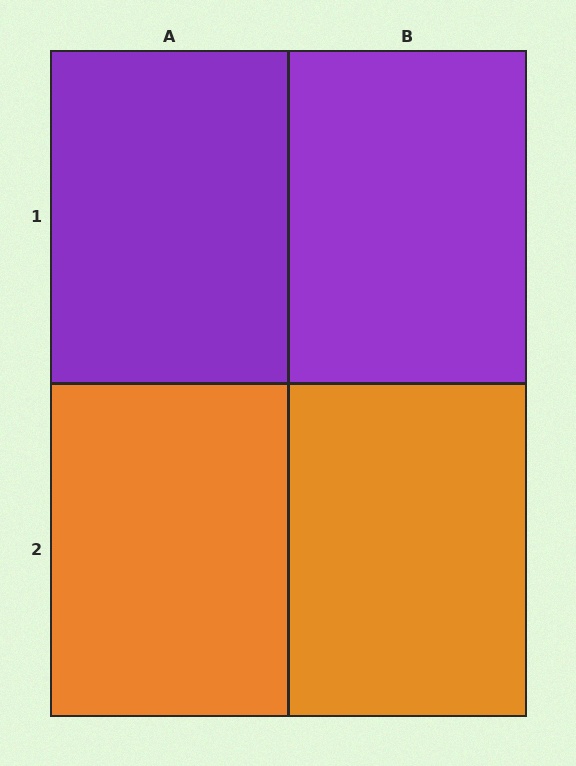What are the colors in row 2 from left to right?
Orange, orange.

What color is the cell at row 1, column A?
Purple.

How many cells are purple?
2 cells are purple.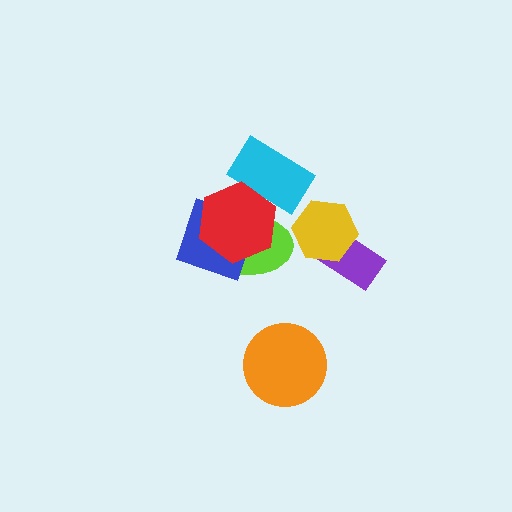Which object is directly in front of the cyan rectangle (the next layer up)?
The lime ellipse is directly in front of the cyan rectangle.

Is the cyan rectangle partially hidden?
Yes, it is partially covered by another shape.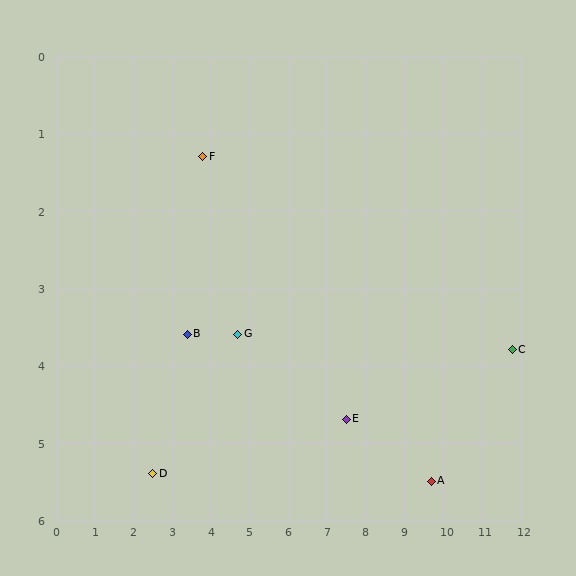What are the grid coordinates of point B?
Point B is at approximately (3.4, 3.6).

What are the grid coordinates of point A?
Point A is at approximately (9.7, 5.5).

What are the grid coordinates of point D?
Point D is at approximately (2.5, 5.4).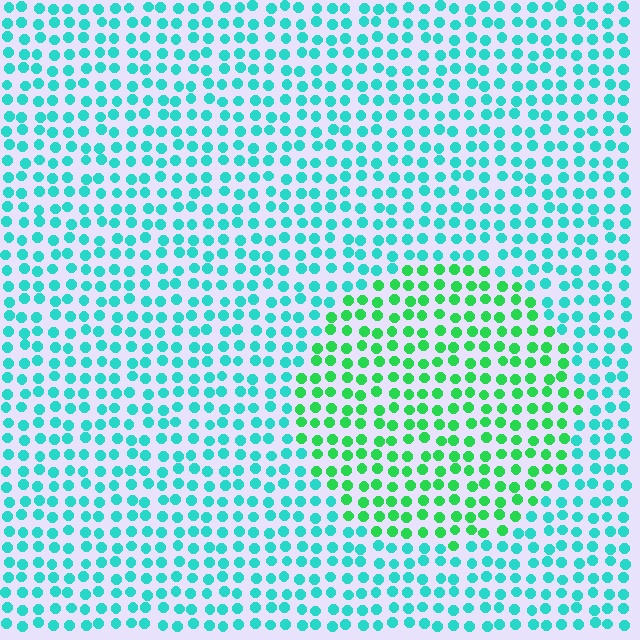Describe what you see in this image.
The image is filled with small cyan elements in a uniform arrangement. A circle-shaped region is visible where the elements are tinted to a slightly different hue, forming a subtle color boundary.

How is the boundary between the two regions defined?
The boundary is defined purely by a slight shift in hue (about 42 degrees). Spacing, size, and orientation are identical on both sides.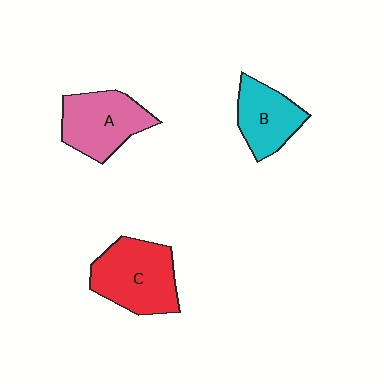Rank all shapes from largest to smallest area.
From largest to smallest: C (red), A (pink), B (cyan).